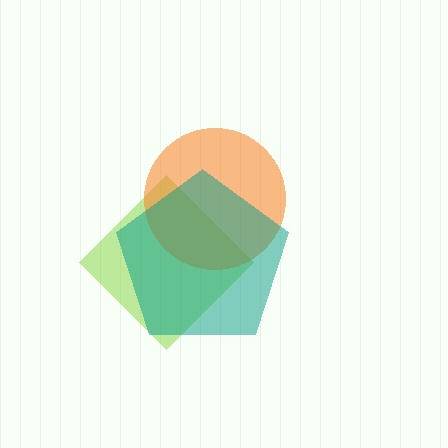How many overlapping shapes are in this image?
There are 3 overlapping shapes in the image.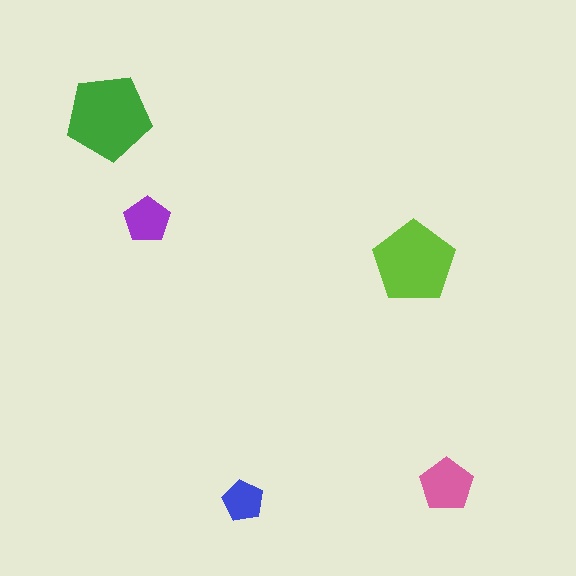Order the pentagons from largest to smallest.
the green one, the lime one, the pink one, the purple one, the blue one.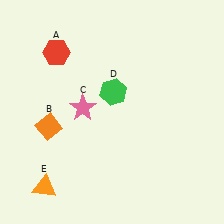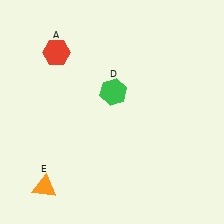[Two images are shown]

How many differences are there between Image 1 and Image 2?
There are 2 differences between the two images.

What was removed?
The pink star (C), the orange diamond (B) were removed in Image 2.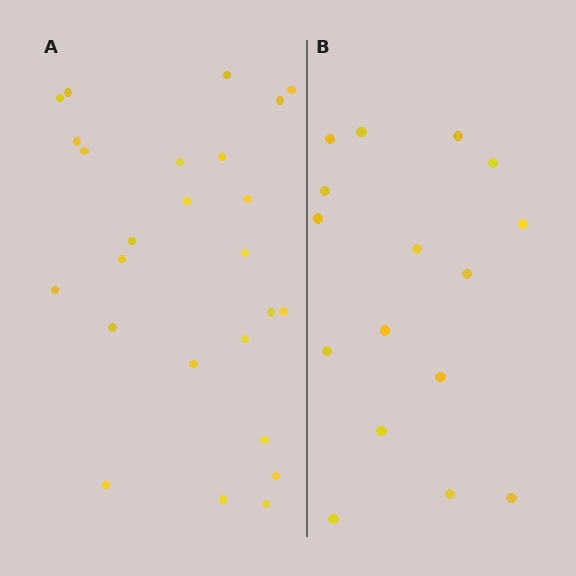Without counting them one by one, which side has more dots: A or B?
Region A (the left region) has more dots.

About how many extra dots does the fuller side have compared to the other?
Region A has roughly 8 or so more dots than region B.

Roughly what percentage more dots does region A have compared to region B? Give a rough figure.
About 55% more.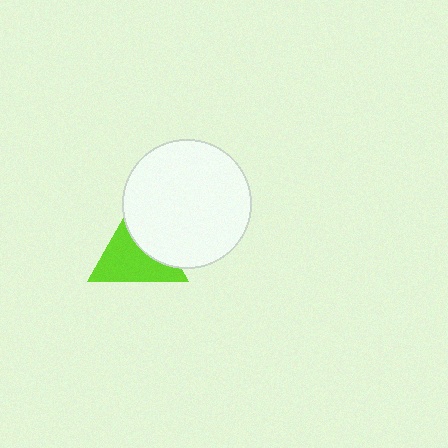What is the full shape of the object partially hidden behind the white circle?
The partially hidden object is a lime triangle.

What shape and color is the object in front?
The object in front is a white circle.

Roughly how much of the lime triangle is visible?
About half of it is visible (roughly 61%).